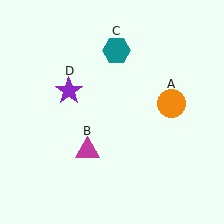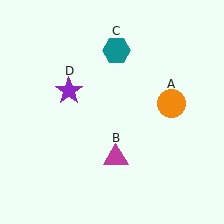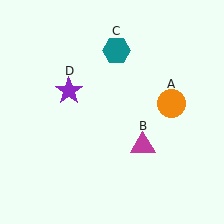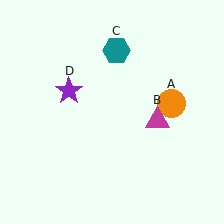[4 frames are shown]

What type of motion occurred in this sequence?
The magenta triangle (object B) rotated counterclockwise around the center of the scene.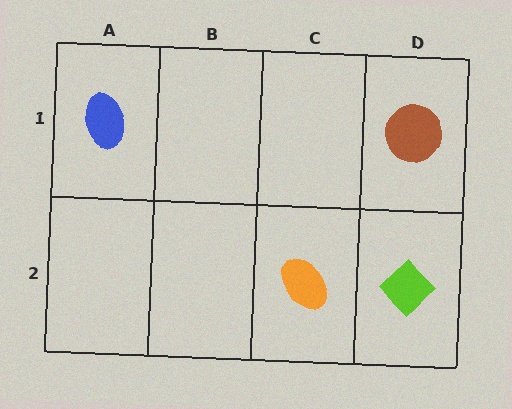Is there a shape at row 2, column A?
No, that cell is empty.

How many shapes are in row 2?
2 shapes.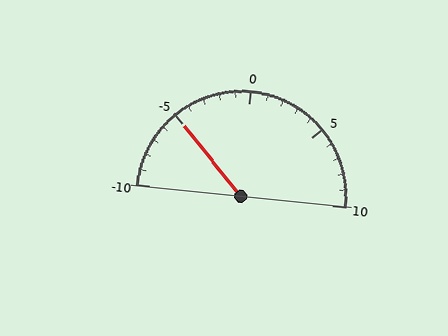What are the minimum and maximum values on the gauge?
The gauge ranges from -10 to 10.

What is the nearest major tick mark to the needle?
The nearest major tick mark is -5.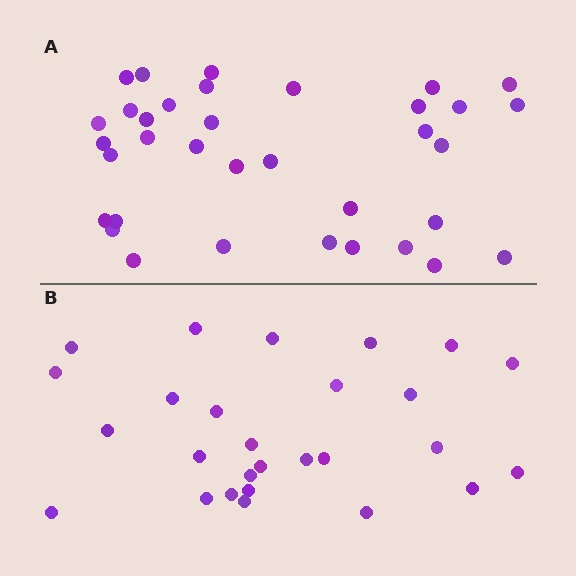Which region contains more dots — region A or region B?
Region A (the top region) has more dots.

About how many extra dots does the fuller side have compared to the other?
Region A has roughly 8 or so more dots than region B.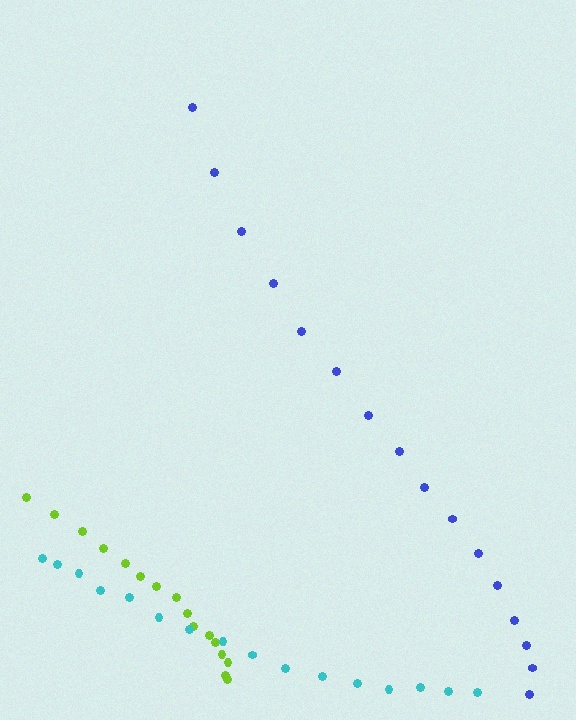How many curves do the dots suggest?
There are 3 distinct paths.